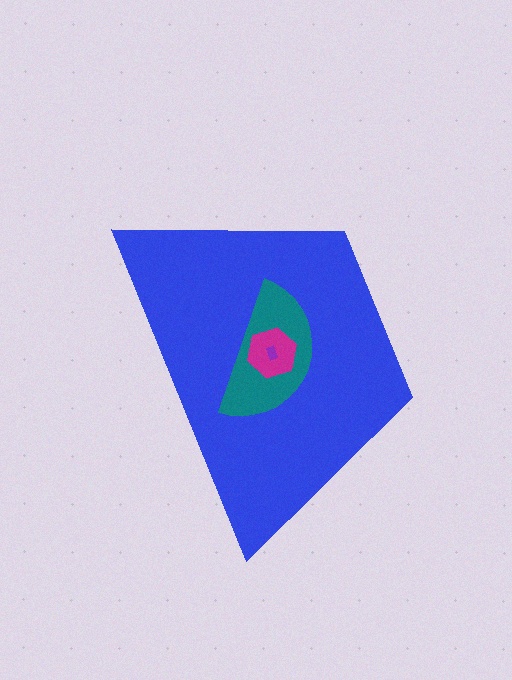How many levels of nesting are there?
4.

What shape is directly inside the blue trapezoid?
The teal semicircle.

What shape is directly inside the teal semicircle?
The magenta hexagon.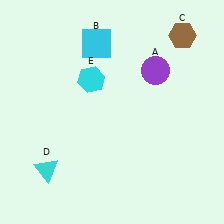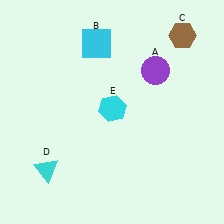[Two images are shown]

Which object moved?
The cyan hexagon (E) moved down.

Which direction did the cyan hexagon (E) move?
The cyan hexagon (E) moved down.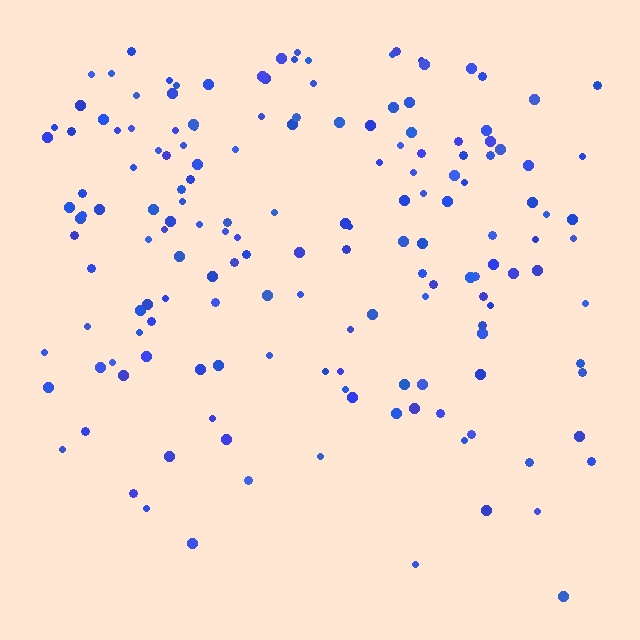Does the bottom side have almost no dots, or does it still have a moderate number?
Still a moderate number, just noticeably fewer than the top.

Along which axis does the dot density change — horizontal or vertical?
Vertical.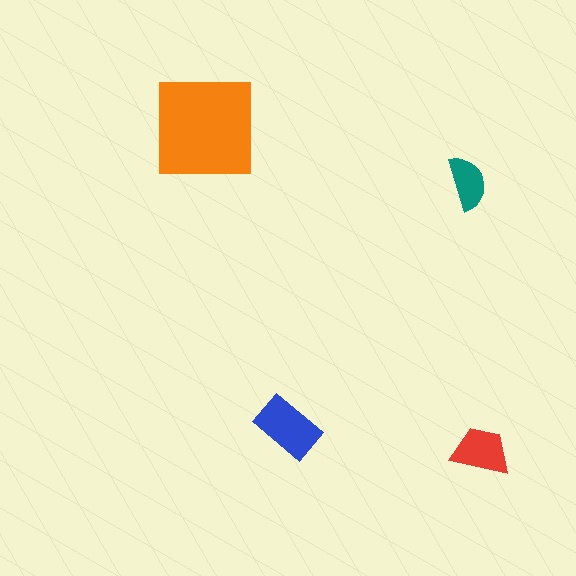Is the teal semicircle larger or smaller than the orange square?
Smaller.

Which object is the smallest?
The teal semicircle.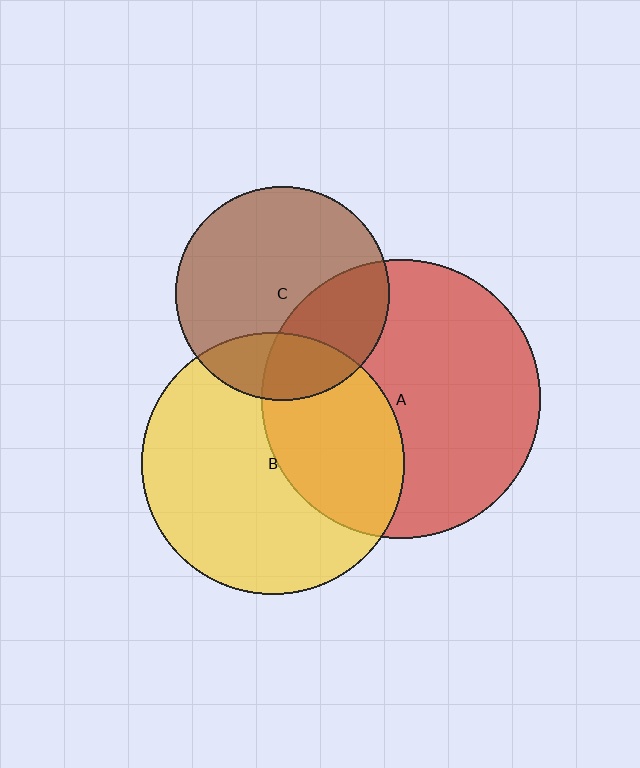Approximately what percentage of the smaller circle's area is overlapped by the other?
Approximately 30%.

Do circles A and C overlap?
Yes.